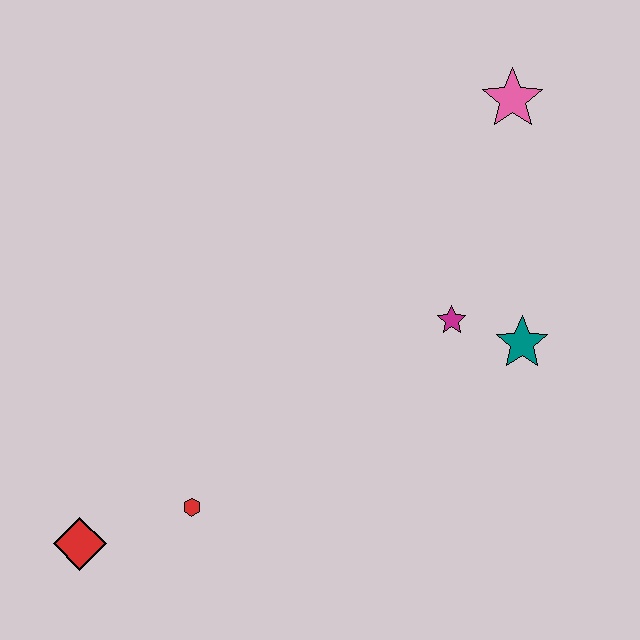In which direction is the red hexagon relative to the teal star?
The red hexagon is to the left of the teal star.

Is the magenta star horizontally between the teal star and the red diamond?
Yes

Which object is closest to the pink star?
The magenta star is closest to the pink star.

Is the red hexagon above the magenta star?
No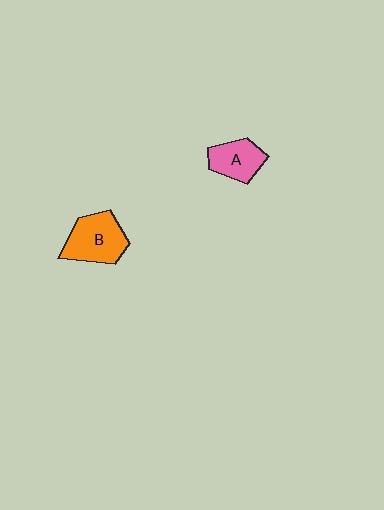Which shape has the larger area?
Shape B (orange).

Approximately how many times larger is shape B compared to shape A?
Approximately 1.4 times.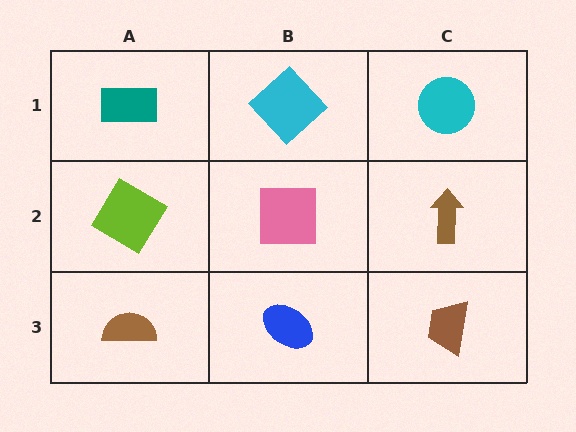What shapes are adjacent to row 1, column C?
A brown arrow (row 2, column C), a cyan diamond (row 1, column B).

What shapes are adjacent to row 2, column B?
A cyan diamond (row 1, column B), a blue ellipse (row 3, column B), a lime diamond (row 2, column A), a brown arrow (row 2, column C).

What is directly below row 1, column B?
A pink square.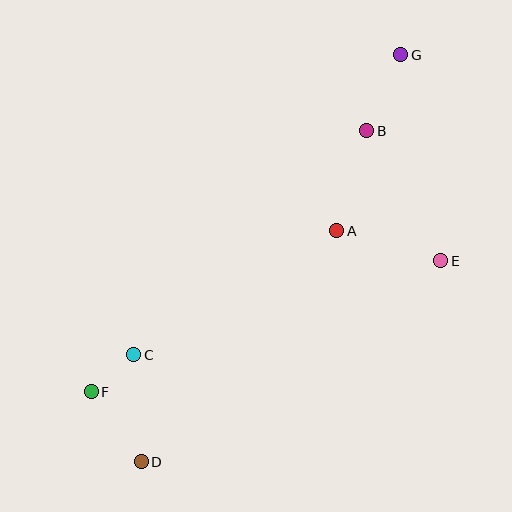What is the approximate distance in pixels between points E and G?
The distance between E and G is approximately 210 pixels.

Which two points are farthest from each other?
Points D and G are farthest from each other.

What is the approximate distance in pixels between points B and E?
The distance between B and E is approximately 150 pixels.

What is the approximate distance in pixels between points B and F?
The distance between B and F is approximately 380 pixels.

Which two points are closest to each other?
Points C and F are closest to each other.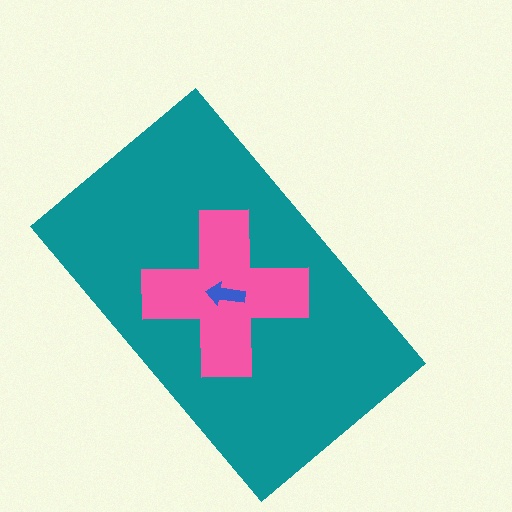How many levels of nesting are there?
3.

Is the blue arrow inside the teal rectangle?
Yes.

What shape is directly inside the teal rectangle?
The pink cross.